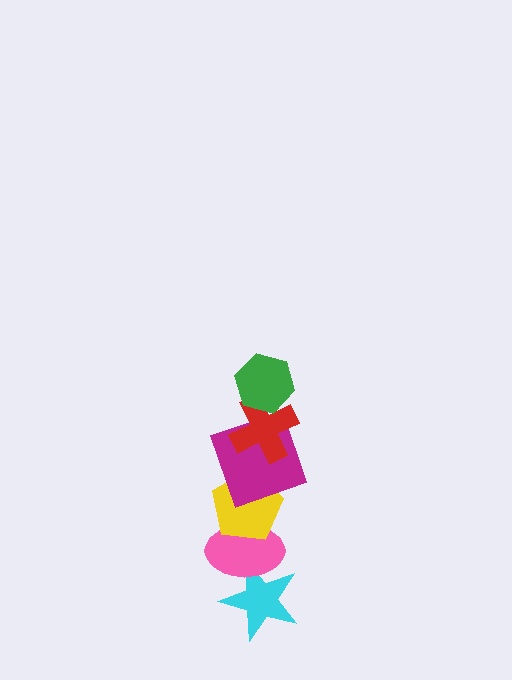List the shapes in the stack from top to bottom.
From top to bottom: the green hexagon, the red cross, the magenta square, the yellow pentagon, the pink ellipse, the cyan star.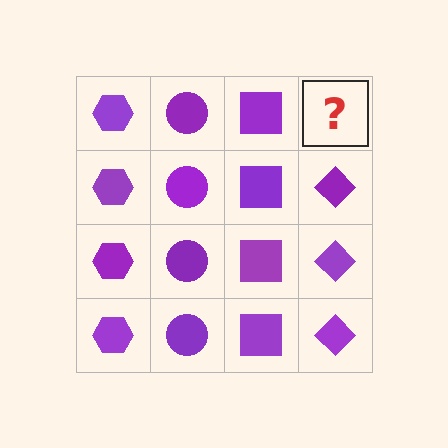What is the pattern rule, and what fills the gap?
The rule is that each column has a consistent shape. The gap should be filled with a purple diamond.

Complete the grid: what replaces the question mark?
The question mark should be replaced with a purple diamond.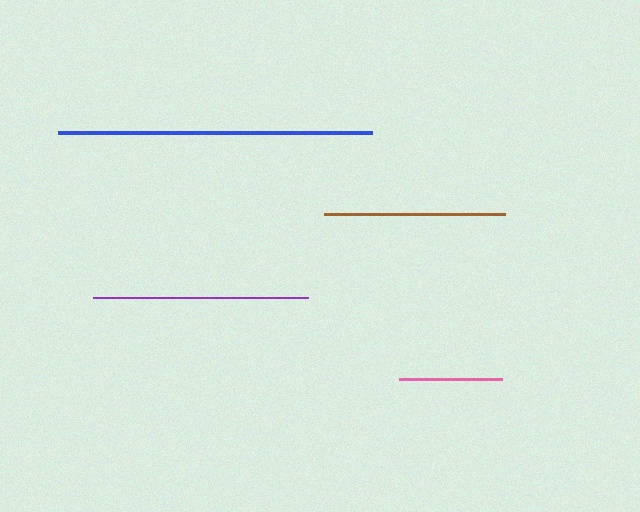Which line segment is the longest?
The blue line is the longest at approximately 313 pixels.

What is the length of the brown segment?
The brown segment is approximately 181 pixels long.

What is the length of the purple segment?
The purple segment is approximately 215 pixels long.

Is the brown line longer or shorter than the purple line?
The purple line is longer than the brown line.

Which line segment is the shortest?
The pink line is the shortest at approximately 103 pixels.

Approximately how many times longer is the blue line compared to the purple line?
The blue line is approximately 1.5 times the length of the purple line.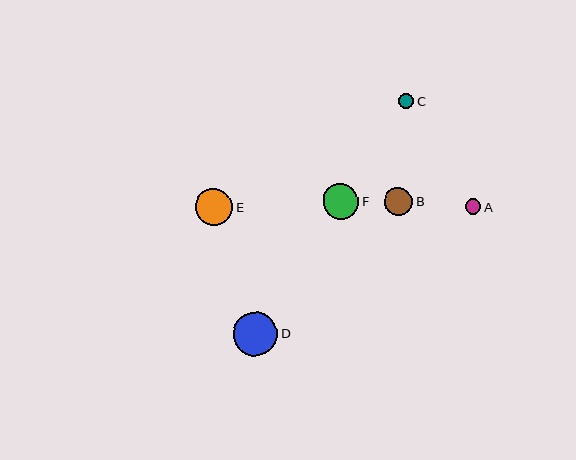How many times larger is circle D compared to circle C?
Circle D is approximately 2.8 times the size of circle C.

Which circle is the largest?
Circle D is the largest with a size of approximately 44 pixels.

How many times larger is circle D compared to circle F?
Circle D is approximately 1.2 times the size of circle F.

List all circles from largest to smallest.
From largest to smallest: D, E, F, B, C, A.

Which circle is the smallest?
Circle A is the smallest with a size of approximately 15 pixels.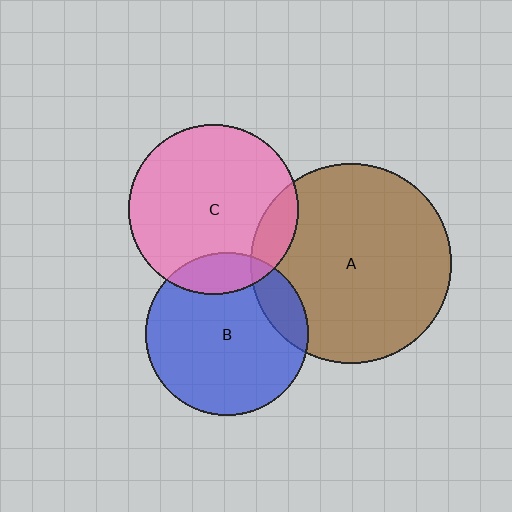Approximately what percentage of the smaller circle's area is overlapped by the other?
Approximately 15%.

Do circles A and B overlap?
Yes.